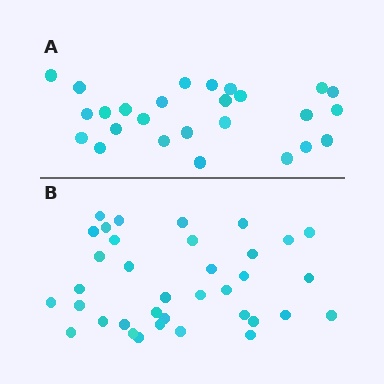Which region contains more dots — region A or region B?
Region B (the bottom region) has more dots.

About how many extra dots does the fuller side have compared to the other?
Region B has roughly 10 or so more dots than region A.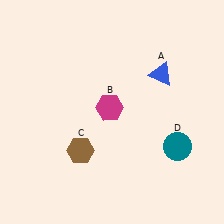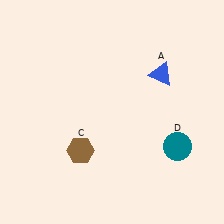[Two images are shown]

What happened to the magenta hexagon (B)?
The magenta hexagon (B) was removed in Image 2. It was in the top-left area of Image 1.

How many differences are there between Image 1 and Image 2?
There is 1 difference between the two images.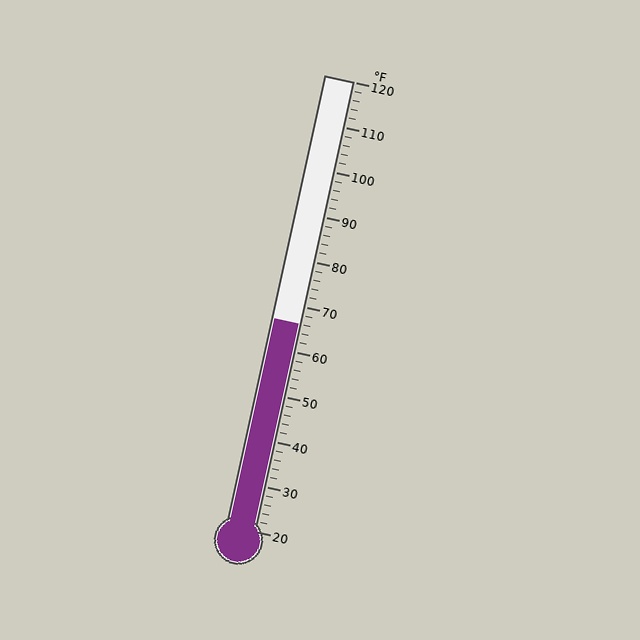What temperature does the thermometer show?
The thermometer shows approximately 66°F.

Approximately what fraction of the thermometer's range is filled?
The thermometer is filled to approximately 45% of its range.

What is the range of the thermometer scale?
The thermometer scale ranges from 20°F to 120°F.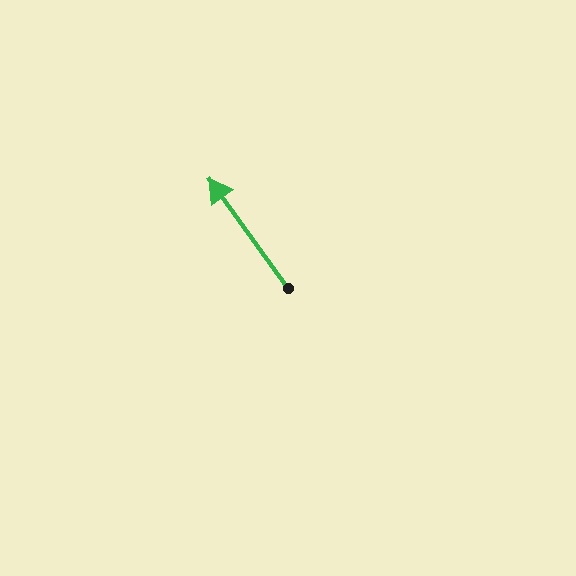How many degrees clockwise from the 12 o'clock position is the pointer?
Approximately 324 degrees.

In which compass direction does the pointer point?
Northwest.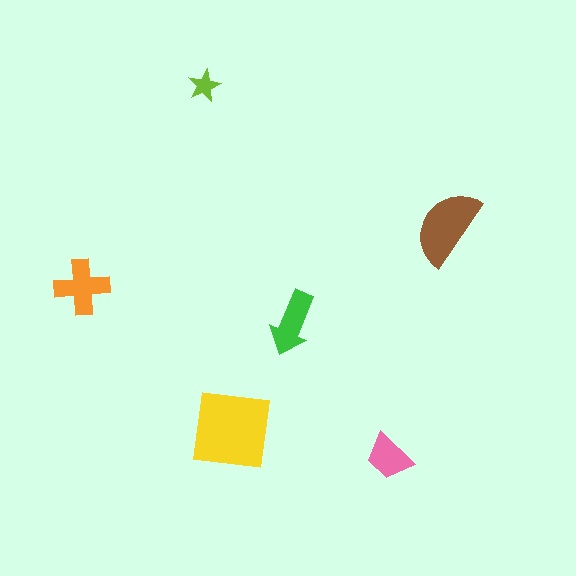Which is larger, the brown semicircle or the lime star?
The brown semicircle.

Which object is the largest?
The yellow square.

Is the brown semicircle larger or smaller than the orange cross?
Larger.